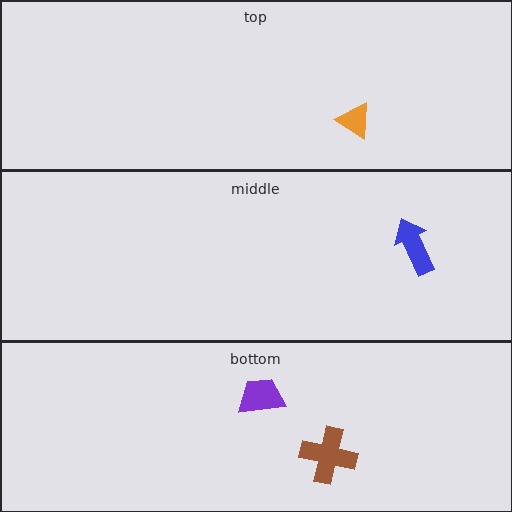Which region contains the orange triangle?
The top region.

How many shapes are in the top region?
1.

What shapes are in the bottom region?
The brown cross, the purple trapezoid.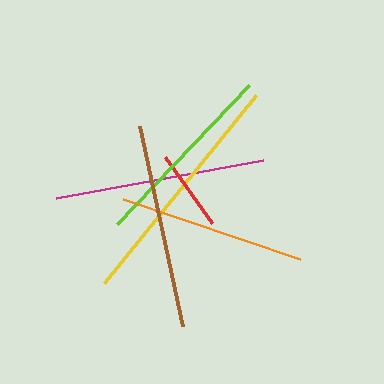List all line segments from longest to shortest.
From longest to shortest: yellow, magenta, brown, lime, orange, red.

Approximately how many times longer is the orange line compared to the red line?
The orange line is approximately 2.3 times the length of the red line.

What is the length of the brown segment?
The brown segment is approximately 205 pixels long.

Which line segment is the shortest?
The red line is the shortest at approximately 81 pixels.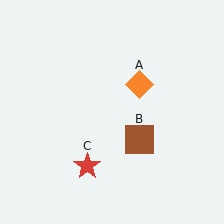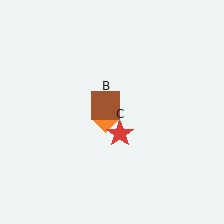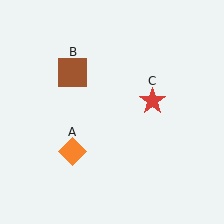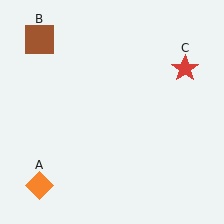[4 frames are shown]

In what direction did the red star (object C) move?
The red star (object C) moved up and to the right.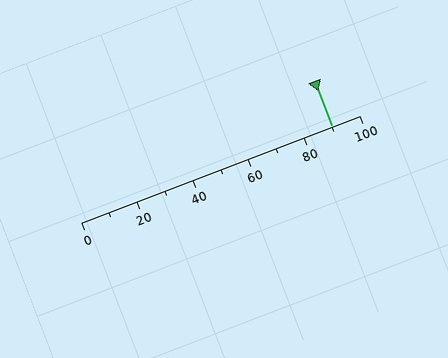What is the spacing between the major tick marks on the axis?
The major ticks are spaced 20 apart.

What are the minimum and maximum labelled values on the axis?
The axis runs from 0 to 100.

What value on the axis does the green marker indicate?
The marker indicates approximately 90.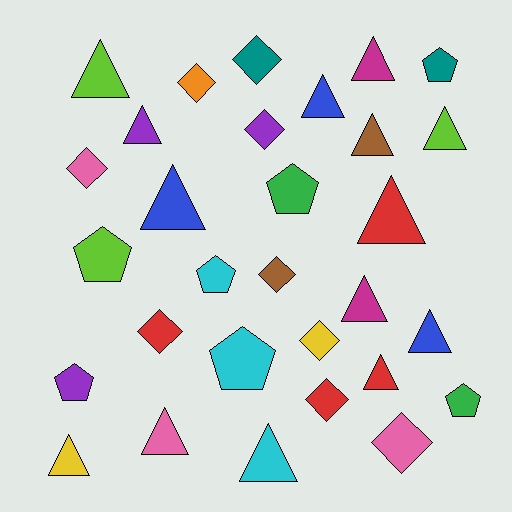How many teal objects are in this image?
There are 2 teal objects.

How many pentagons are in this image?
There are 7 pentagons.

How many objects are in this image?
There are 30 objects.